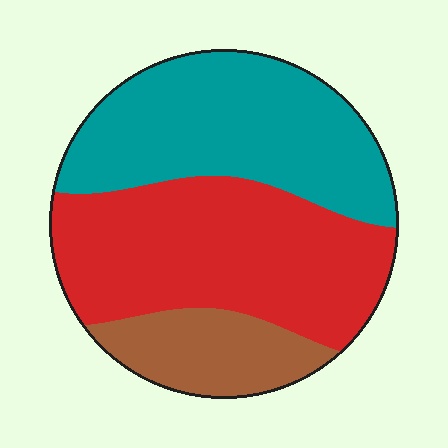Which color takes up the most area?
Red, at roughly 45%.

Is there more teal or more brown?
Teal.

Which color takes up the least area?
Brown, at roughly 15%.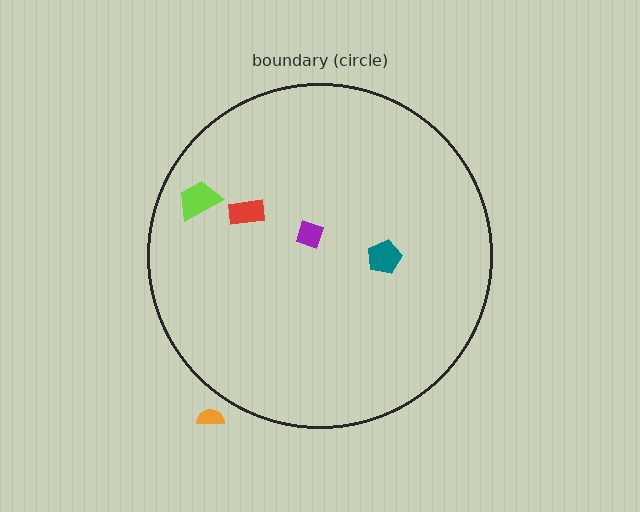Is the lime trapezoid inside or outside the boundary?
Inside.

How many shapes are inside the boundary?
4 inside, 1 outside.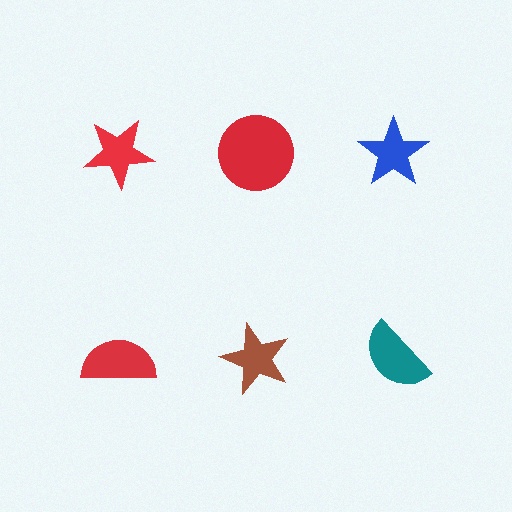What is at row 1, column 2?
A red circle.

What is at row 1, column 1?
A red star.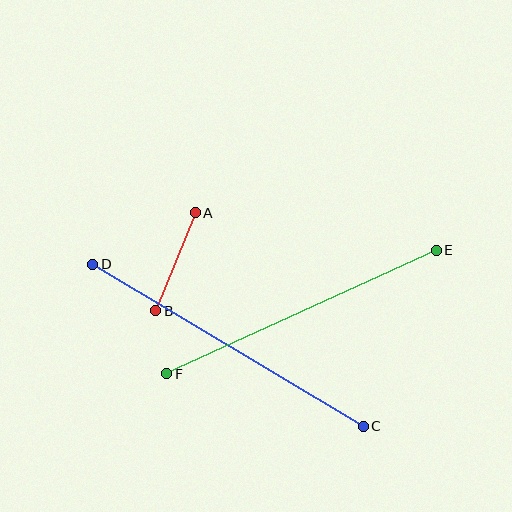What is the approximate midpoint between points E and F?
The midpoint is at approximately (302, 312) pixels.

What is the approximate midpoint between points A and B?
The midpoint is at approximately (176, 262) pixels.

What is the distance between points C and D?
The distance is approximately 315 pixels.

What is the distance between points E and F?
The distance is approximately 296 pixels.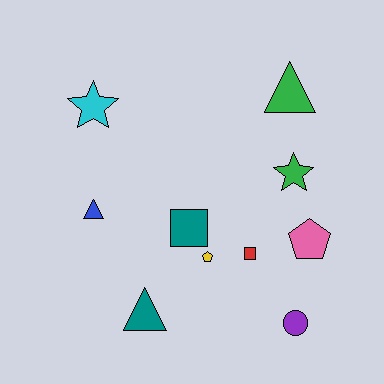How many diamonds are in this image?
There are no diamonds.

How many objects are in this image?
There are 10 objects.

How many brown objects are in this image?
There are no brown objects.